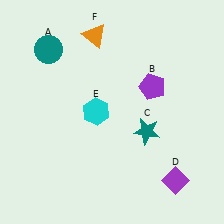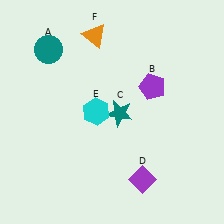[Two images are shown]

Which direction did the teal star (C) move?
The teal star (C) moved left.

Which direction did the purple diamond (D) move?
The purple diamond (D) moved left.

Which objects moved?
The objects that moved are: the teal star (C), the purple diamond (D).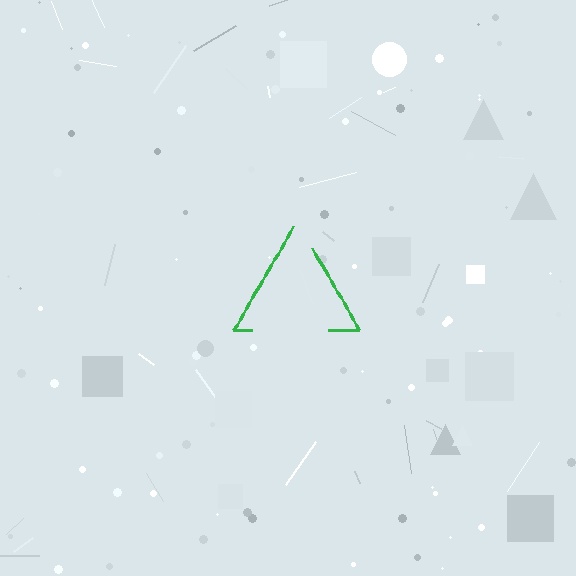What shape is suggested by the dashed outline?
The dashed outline suggests a triangle.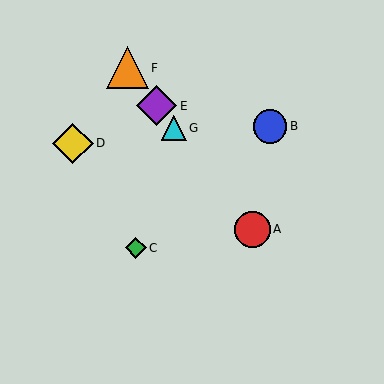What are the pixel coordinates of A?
Object A is at (253, 229).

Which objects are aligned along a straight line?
Objects A, E, F, G are aligned along a straight line.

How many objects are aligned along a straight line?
4 objects (A, E, F, G) are aligned along a straight line.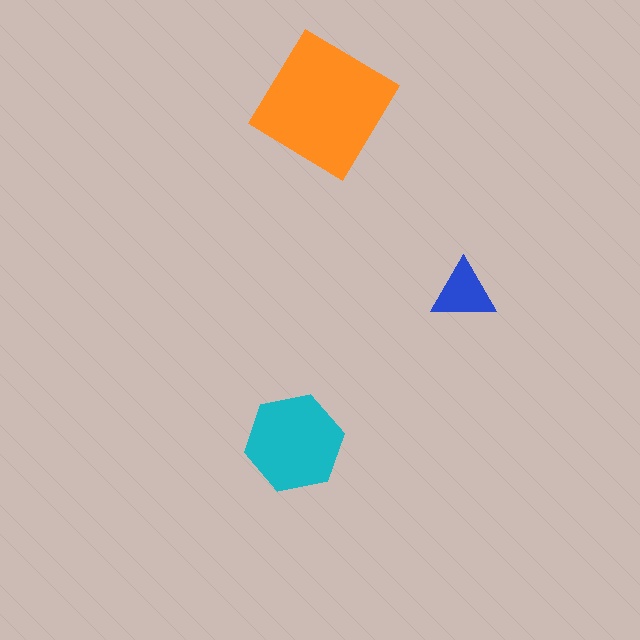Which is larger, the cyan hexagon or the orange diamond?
The orange diamond.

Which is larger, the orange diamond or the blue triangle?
The orange diamond.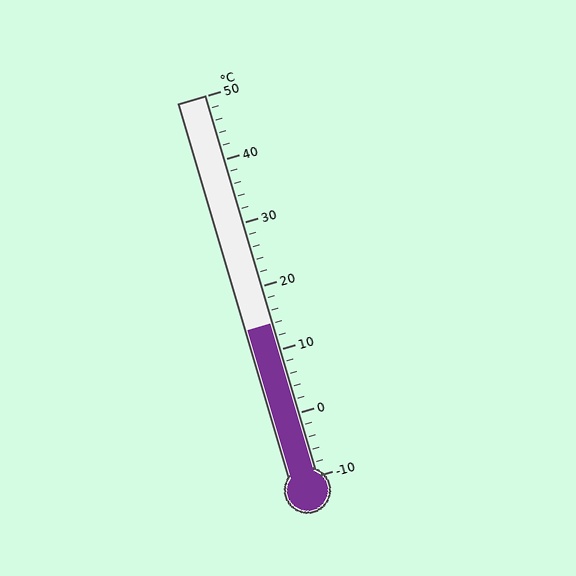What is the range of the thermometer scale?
The thermometer scale ranges from -10°C to 50°C.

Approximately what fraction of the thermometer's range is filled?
The thermometer is filled to approximately 40% of its range.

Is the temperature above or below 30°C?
The temperature is below 30°C.